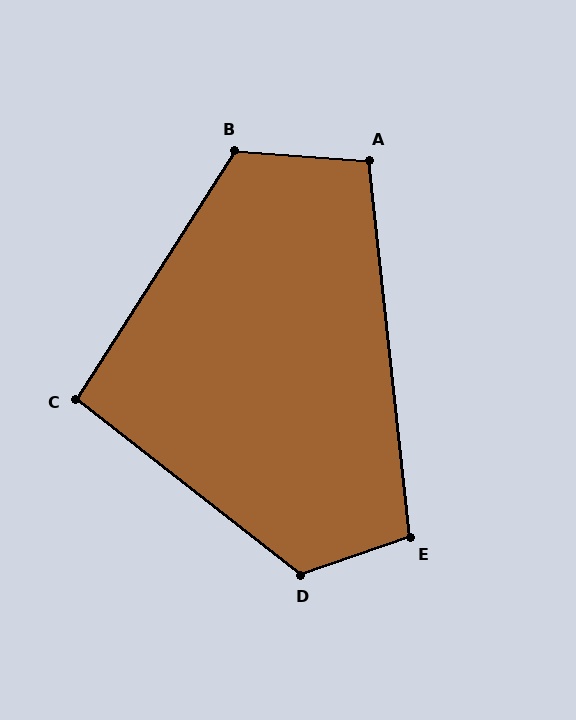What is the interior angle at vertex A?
Approximately 100 degrees (obtuse).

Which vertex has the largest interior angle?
D, at approximately 123 degrees.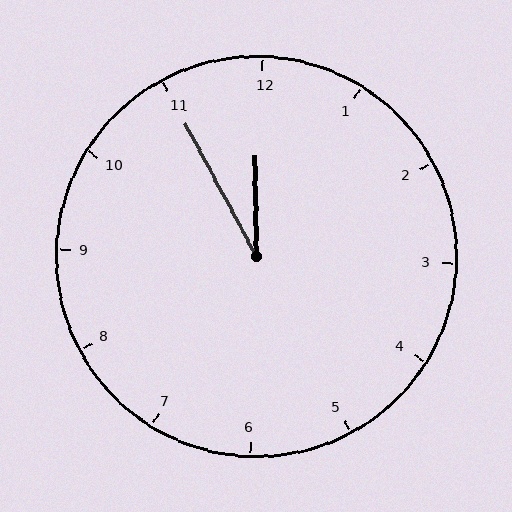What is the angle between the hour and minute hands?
Approximately 28 degrees.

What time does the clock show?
11:55.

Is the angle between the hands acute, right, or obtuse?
It is acute.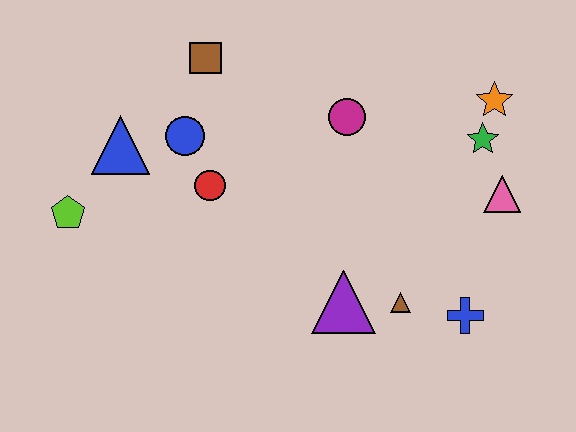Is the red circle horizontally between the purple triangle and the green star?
No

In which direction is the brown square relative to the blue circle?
The brown square is above the blue circle.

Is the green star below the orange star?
Yes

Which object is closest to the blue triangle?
The blue circle is closest to the blue triangle.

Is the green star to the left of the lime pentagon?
No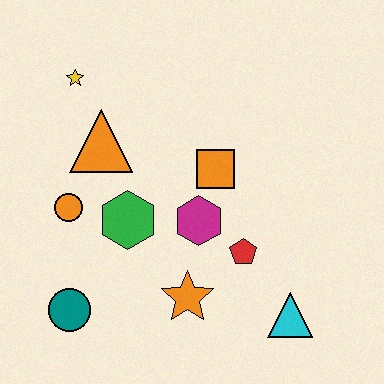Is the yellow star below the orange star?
No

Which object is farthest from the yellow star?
The cyan triangle is farthest from the yellow star.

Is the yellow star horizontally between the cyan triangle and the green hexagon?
No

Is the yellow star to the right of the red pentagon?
No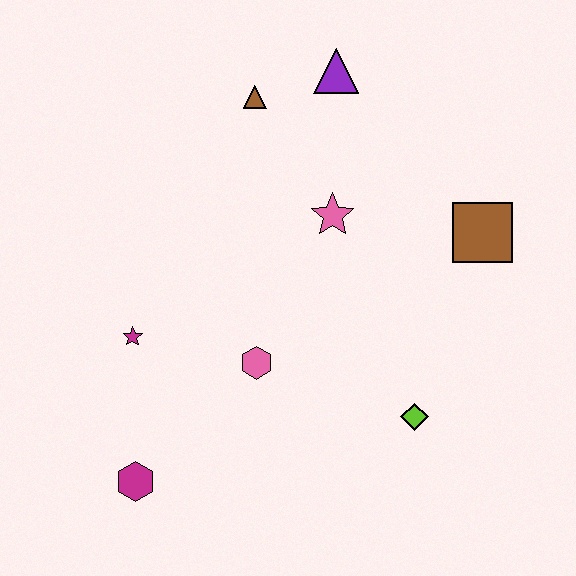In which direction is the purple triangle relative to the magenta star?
The purple triangle is above the magenta star.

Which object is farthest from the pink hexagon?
The purple triangle is farthest from the pink hexagon.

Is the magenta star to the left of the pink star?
Yes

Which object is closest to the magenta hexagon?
The magenta star is closest to the magenta hexagon.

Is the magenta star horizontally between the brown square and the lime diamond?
No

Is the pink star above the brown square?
Yes